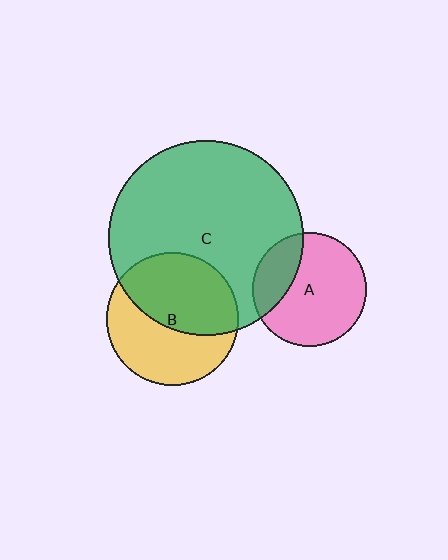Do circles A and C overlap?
Yes.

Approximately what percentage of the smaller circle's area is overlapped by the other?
Approximately 25%.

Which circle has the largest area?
Circle C (green).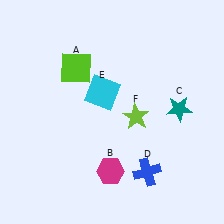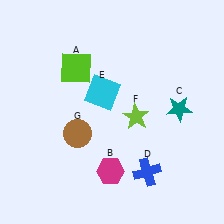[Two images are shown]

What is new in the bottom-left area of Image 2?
A brown circle (G) was added in the bottom-left area of Image 2.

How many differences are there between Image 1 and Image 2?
There is 1 difference between the two images.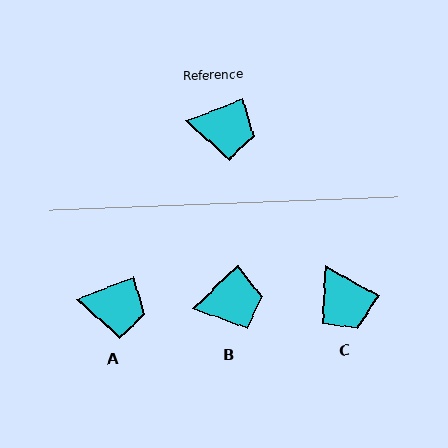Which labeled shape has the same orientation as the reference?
A.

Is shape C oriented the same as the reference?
No, it is off by about 51 degrees.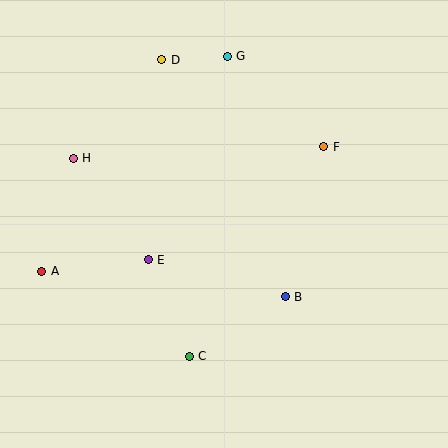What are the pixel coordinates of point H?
Point H is at (73, 158).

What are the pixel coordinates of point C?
Point C is at (189, 356).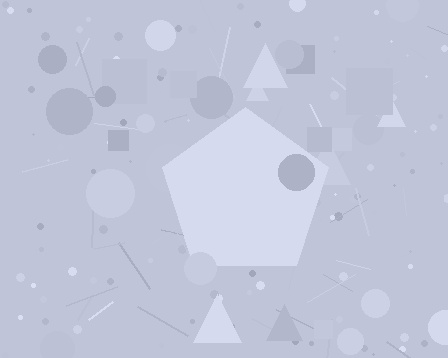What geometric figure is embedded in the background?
A pentagon is embedded in the background.